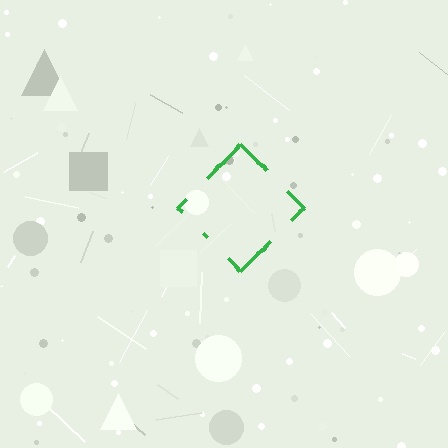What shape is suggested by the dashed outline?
The dashed outline suggests a diamond.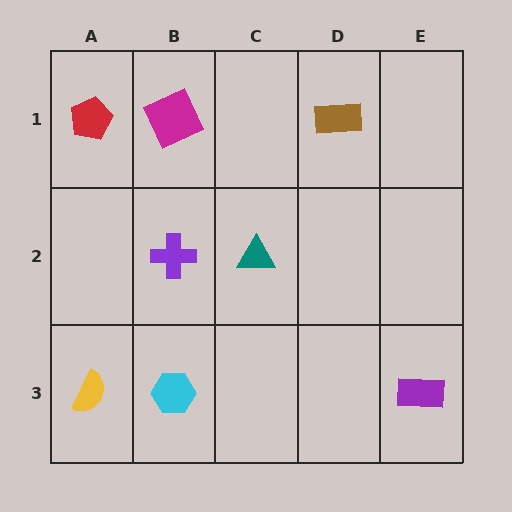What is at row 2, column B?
A purple cross.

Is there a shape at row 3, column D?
No, that cell is empty.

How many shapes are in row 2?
2 shapes.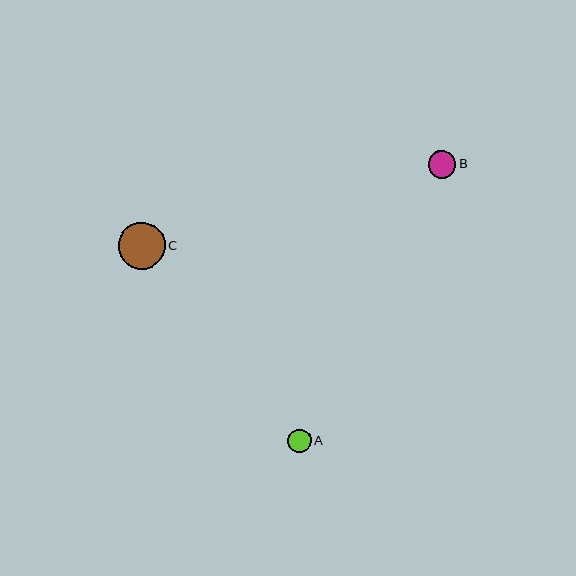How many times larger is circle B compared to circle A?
Circle B is approximately 1.2 times the size of circle A.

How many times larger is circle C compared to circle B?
Circle C is approximately 1.7 times the size of circle B.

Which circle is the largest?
Circle C is the largest with a size of approximately 47 pixels.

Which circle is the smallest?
Circle A is the smallest with a size of approximately 23 pixels.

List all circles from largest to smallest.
From largest to smallest: C, B, A.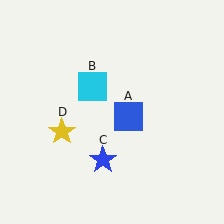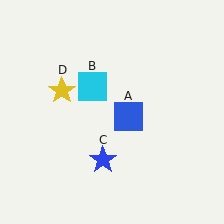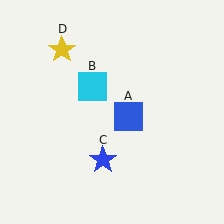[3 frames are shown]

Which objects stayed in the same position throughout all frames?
Blue square (object A) and cyan square (object B) and blue star (object C) remained stationary.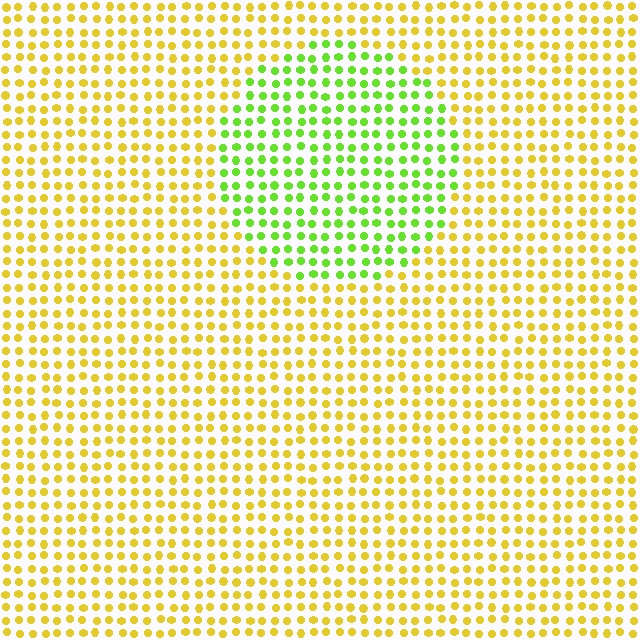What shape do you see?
I see a circle.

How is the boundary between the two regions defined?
The boundary is defined purely by a slight shift in hue (about 48 degrees). Spacing, size, and orientation are identical on both sides.